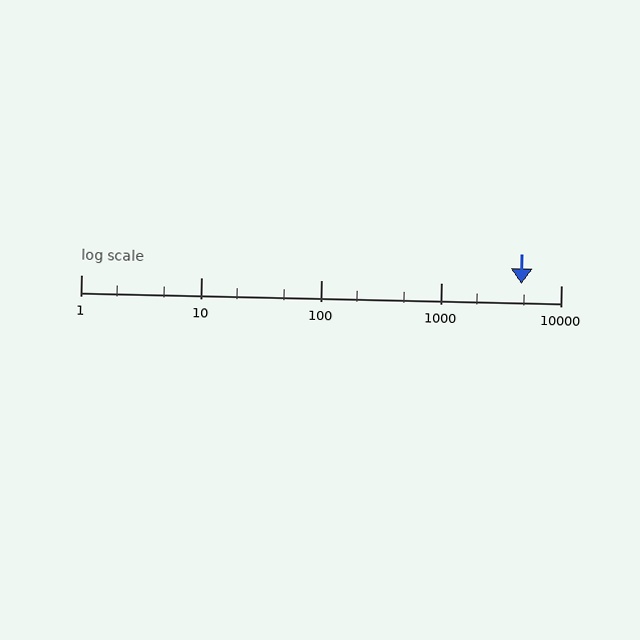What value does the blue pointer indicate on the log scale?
The pointer indicates approximately 4700.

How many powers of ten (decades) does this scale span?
The scale spans 4 decades, from 1 to 10000.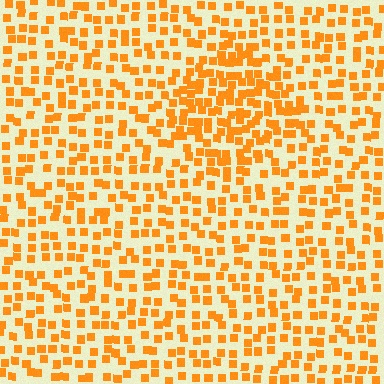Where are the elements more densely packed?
The elements are more densely packed inside the diamond boundary.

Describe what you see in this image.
The image contains small orange elements arranged at two different densities. A diamond-shaped region is visible where the elements are more densely packed than the surrounding area.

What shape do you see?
I see a diamond.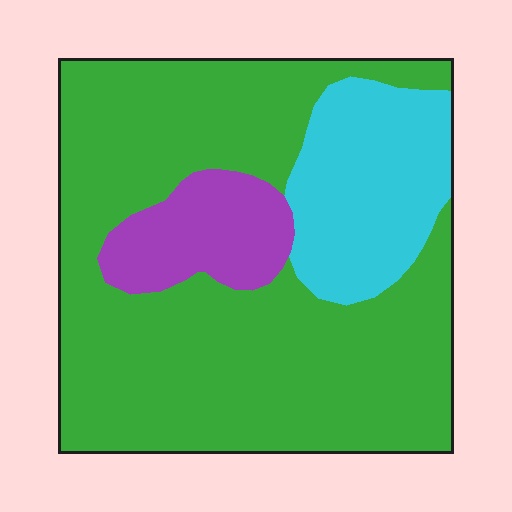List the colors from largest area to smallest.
From largest to smallest: green, cyan, purple.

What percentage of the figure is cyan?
Cyan covers roughly 20% of the figure.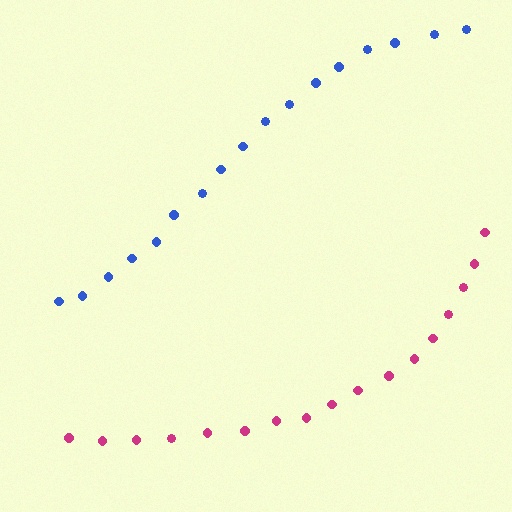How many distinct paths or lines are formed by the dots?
There are 2 distinct paths.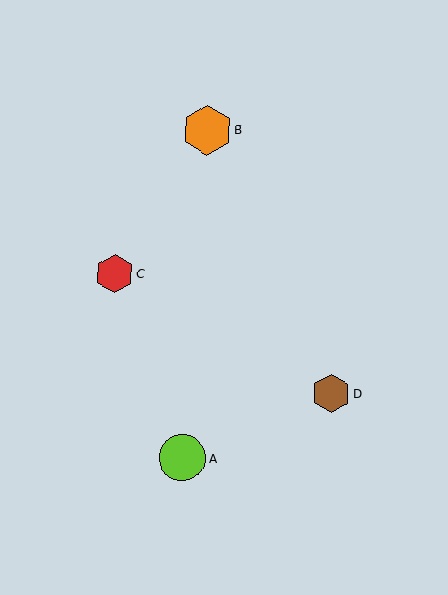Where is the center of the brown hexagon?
The center of the brown hexagon is at (331, 394).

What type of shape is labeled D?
Shape D is a brown hexagon.